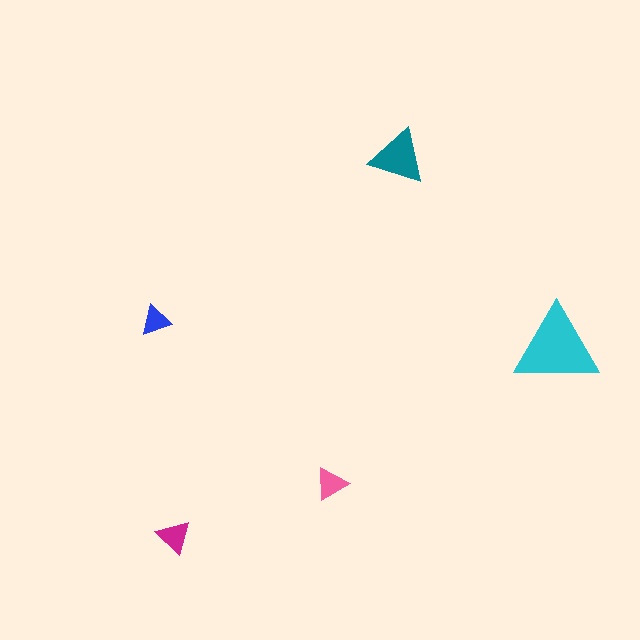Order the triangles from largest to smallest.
the cyan one, the teal one, the magenta one, the pink one, the blue one.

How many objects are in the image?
There are 5 objects in the image.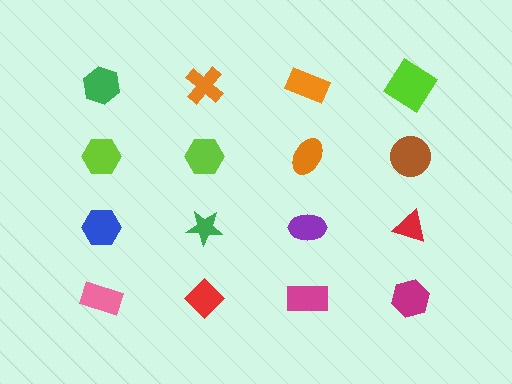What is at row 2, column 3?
An orange ellipse.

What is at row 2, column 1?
A lime hexagon.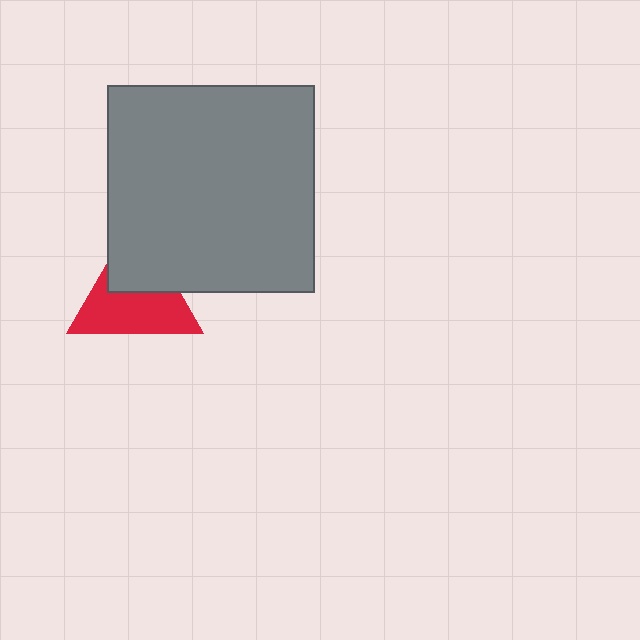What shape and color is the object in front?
The object in front is a gray square.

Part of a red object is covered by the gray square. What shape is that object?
It is a triangle.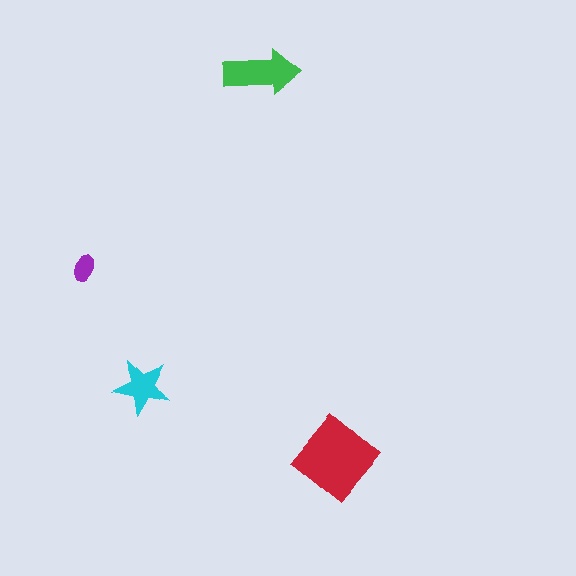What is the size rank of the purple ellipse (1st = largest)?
4th.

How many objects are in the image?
There are 4 objects in the image.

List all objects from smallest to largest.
The purple ellipse, the cyan star, the green arrow, the red diamond.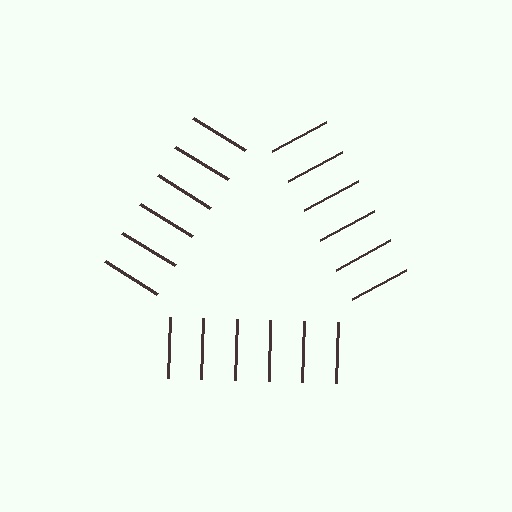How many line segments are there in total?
18 — 6 along each of the 3 edges.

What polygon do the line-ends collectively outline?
An illusory triangle — the line segments terminate on its edges but no continuous stroke is drawn.